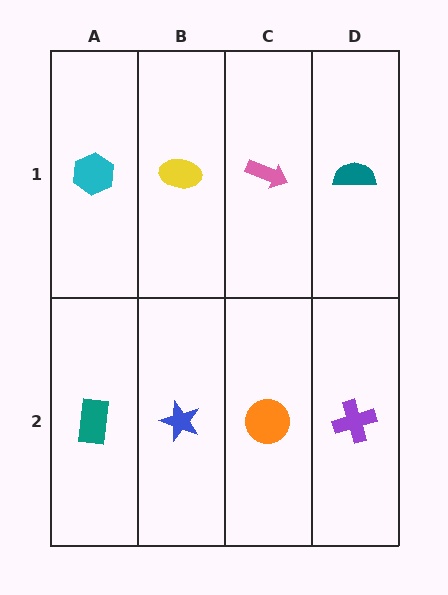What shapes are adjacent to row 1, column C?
An orange circle (row 2, column C), a yellow ellipse (row 1, column B), a teal semicircle (row 1, column D).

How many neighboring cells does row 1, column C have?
3.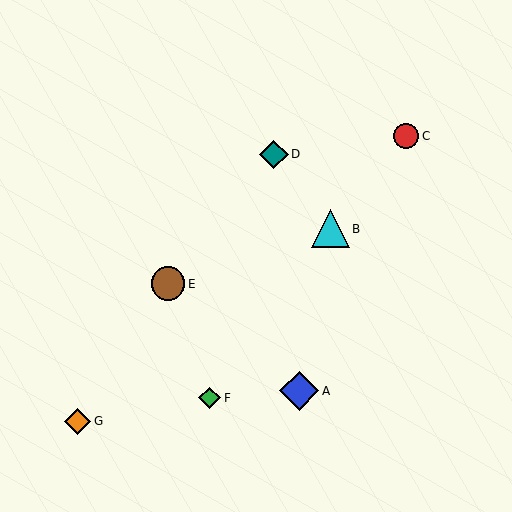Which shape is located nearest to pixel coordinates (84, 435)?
The orange diamond (labeled G) at (78, 421) is nearest to that location.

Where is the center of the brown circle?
The center of the brown circle is at (168, 284).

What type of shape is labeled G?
Shape G is an orange diamond.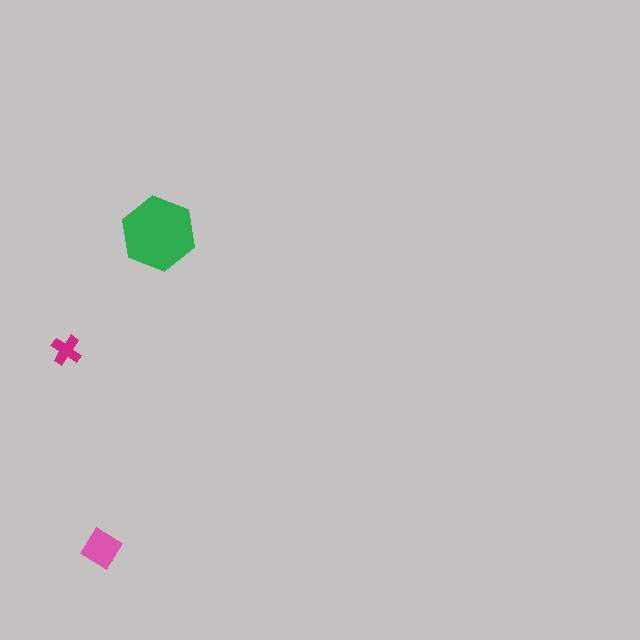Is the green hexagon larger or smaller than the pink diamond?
Larger.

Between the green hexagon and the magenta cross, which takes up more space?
The green hexagon.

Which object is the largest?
The green hexagon.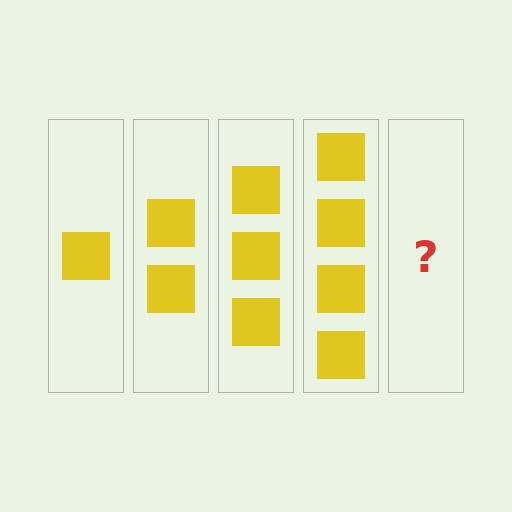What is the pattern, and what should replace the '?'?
The pattern is that each step adds one more square. The '?' should be 5 squares.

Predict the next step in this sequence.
The next step is 5 squares.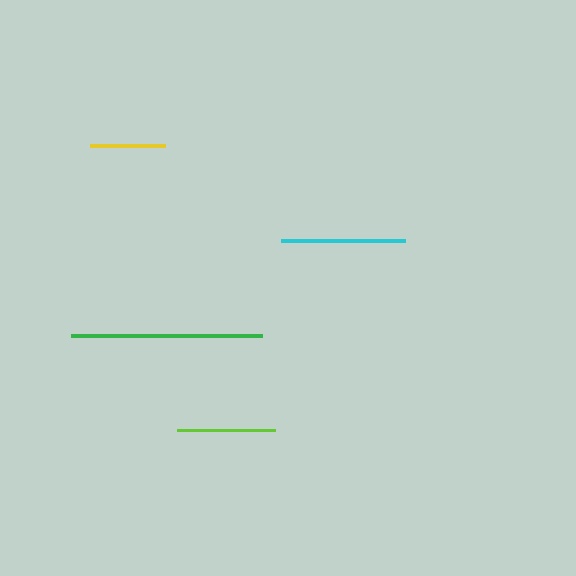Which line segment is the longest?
The green line is the longest at approximately 190 pixels.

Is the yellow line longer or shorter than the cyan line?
The cyan line is longer than the yellow line.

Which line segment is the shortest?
The yellow line is the shortest at approximately 75 pixels.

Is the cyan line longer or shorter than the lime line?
The cyan line is longer than the lime line.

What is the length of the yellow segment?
The yellow segment is approximately 75 pixels long.